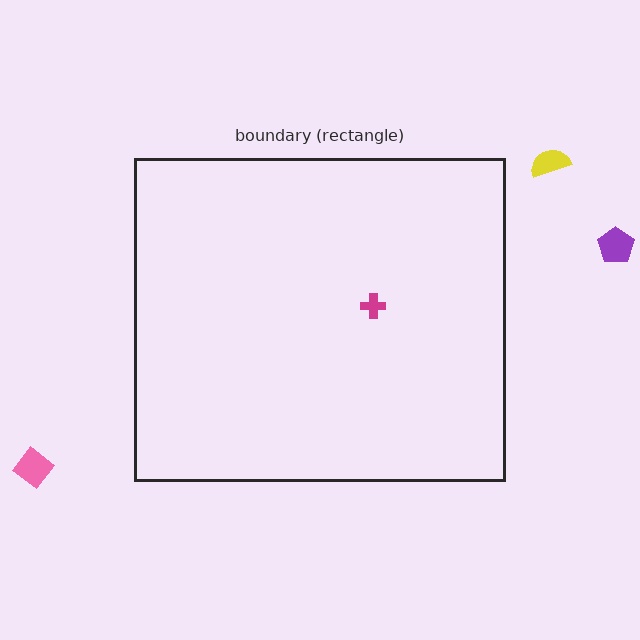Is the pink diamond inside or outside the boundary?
Outside.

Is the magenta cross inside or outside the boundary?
Inside.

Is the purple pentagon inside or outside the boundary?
Outside.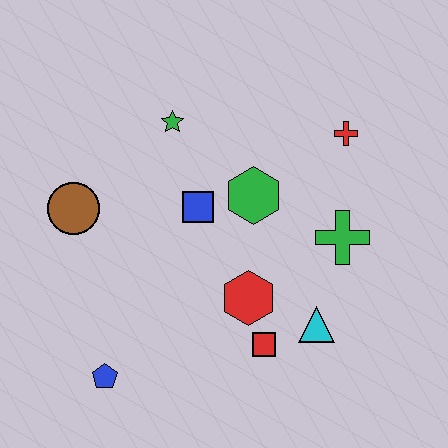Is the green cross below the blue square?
Yes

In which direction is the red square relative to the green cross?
The red square is below the green cross.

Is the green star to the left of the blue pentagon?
No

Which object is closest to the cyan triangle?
The red square is closest to the cyan triangle.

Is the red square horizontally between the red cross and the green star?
Yes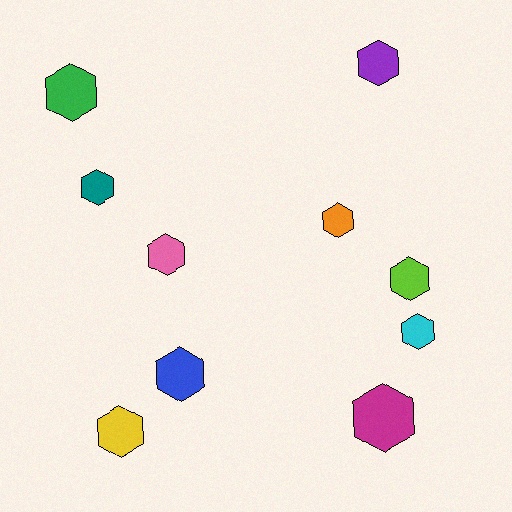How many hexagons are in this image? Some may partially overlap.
There are 10 hexagons.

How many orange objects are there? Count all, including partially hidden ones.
There is 1 orange object.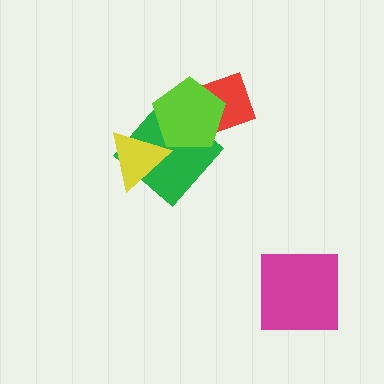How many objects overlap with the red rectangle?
2 objects overlap with the red rectangle.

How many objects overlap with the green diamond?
3 objects overlap with the green diamond.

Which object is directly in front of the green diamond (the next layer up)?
The red rectangle is directly in front of the green diamond.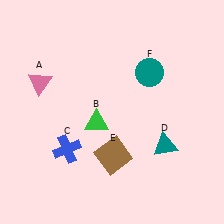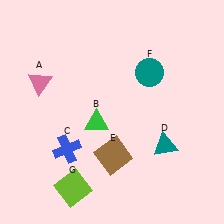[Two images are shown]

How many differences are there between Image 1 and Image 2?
There is 1 difference between the two images.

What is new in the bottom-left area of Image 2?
A lime square (G) was added in the bottom-left area of Image 2.